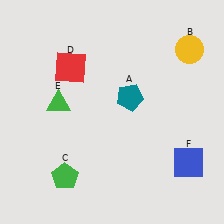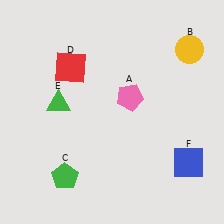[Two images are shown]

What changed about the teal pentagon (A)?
In Image 1, A is teal. In Image 2, it changed to pink.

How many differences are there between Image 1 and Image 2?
There is 1 difference between the two images.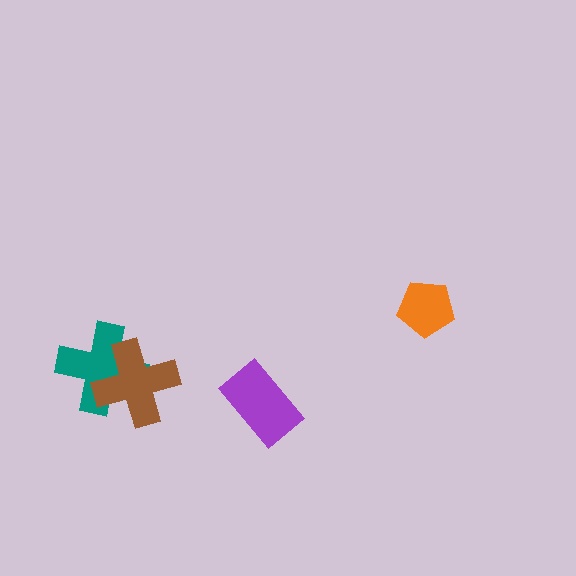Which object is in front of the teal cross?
The brown cross is in front of the teal cross.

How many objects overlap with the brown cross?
1 object overlaps with the brown cross.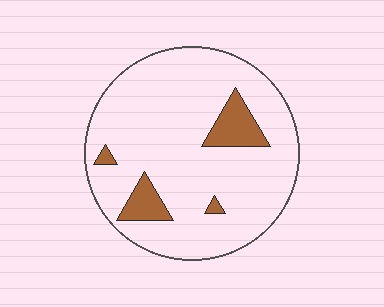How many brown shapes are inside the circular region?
4.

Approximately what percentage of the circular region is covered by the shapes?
Approximately 10%.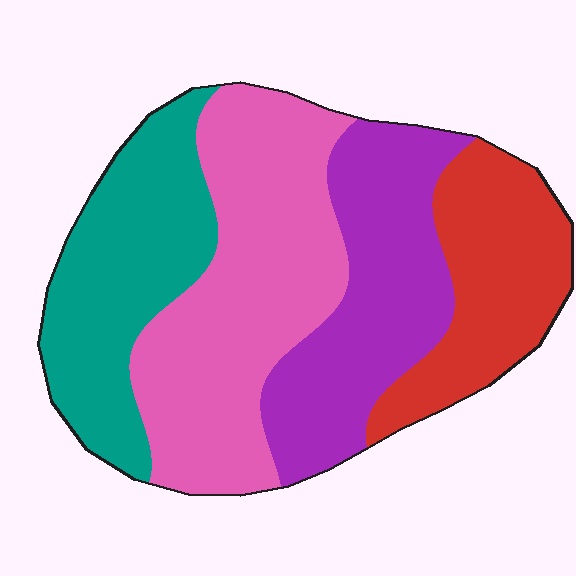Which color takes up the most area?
Pink, at roughly 35%.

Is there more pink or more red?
Pink.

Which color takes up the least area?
Red, at roughly 20%.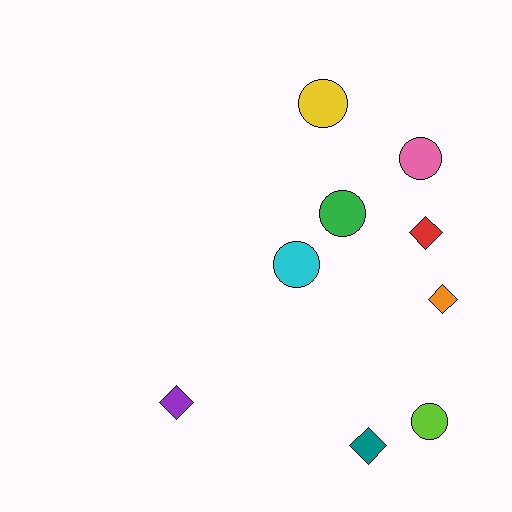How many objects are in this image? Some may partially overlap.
There are 9 objects.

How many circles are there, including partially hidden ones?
There are 5 circles.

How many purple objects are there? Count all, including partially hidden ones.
There is 1 purple object.